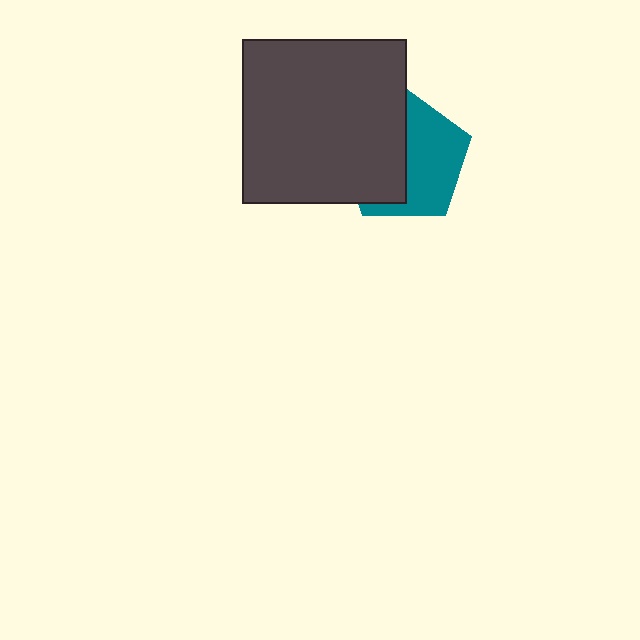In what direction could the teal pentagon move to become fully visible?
The teal pentagon could move right. That would shift it out from behind the dark gray square entirely.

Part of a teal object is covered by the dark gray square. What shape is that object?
It is a pentagon.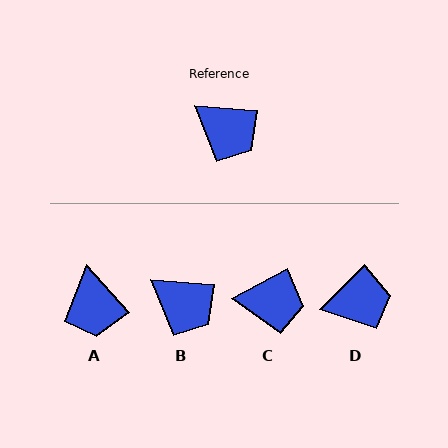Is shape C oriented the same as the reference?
No, it is off by about 32 degrees.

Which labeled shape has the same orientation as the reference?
B.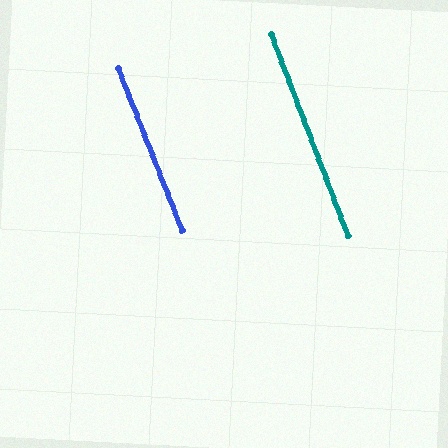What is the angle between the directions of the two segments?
Approximately 1 degree.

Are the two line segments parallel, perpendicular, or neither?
Parallel — their directions differ by only 0.6°.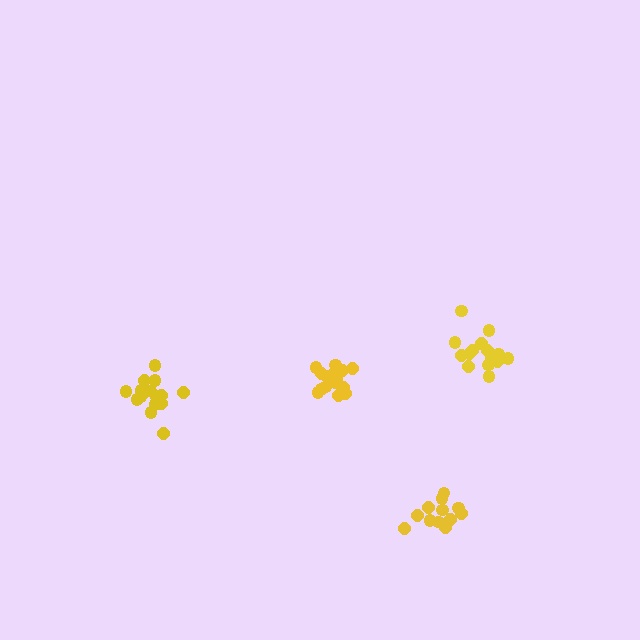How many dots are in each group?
Group 1: 16 dots, Group 2: 15 dots, Group 3: 16 dots, Group 4: 12 dots (59 total).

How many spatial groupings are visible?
There are 4 spatial groupings.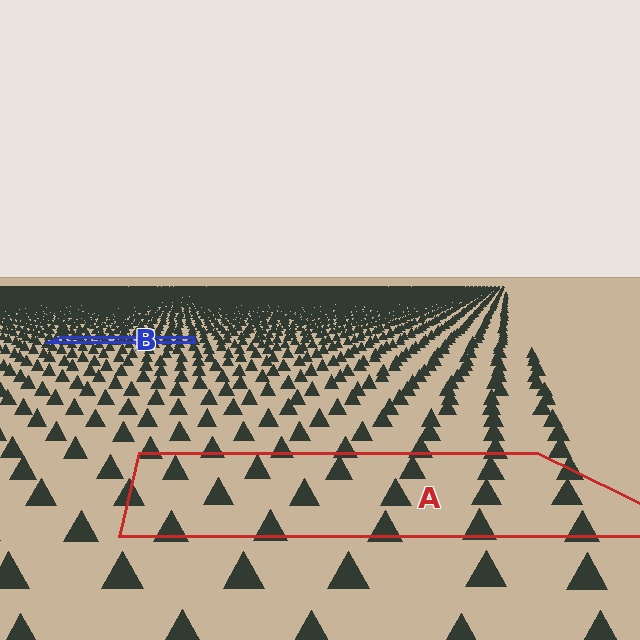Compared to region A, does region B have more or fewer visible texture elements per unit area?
Region B has more texture elements per unit area — they are packed more densely because it is farther away.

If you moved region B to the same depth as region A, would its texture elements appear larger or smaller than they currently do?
They would appear larger. At a closer depth, the same texture elements are projected at a bigger on-screen size.